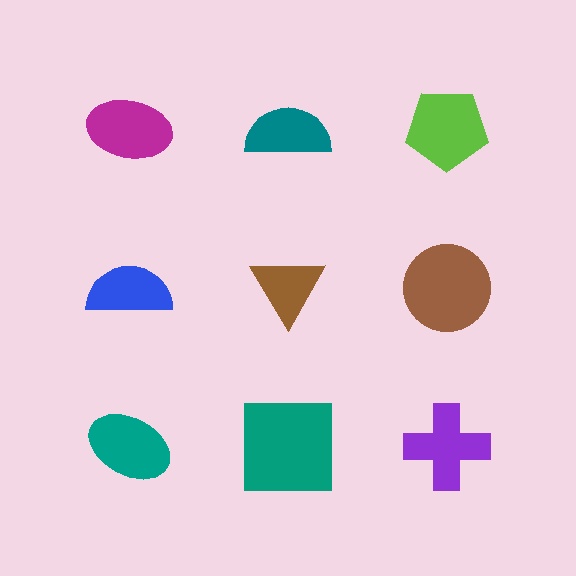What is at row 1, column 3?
A lime pentagon.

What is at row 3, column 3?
A purple cross.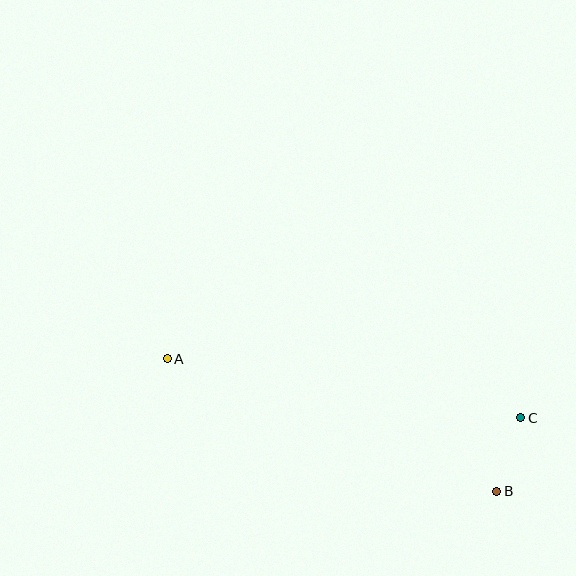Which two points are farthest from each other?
Points A and C are farthest from each other.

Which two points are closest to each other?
Points B and C are closest to each other.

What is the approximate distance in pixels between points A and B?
The distance between A and B is approximately 356 pixels.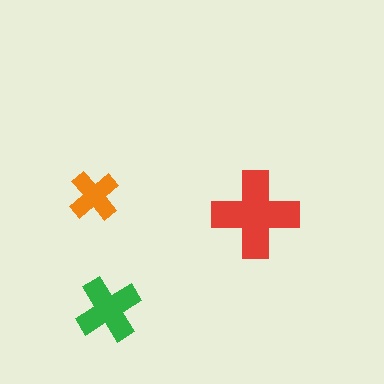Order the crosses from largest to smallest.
the red one, the green one, the orange one.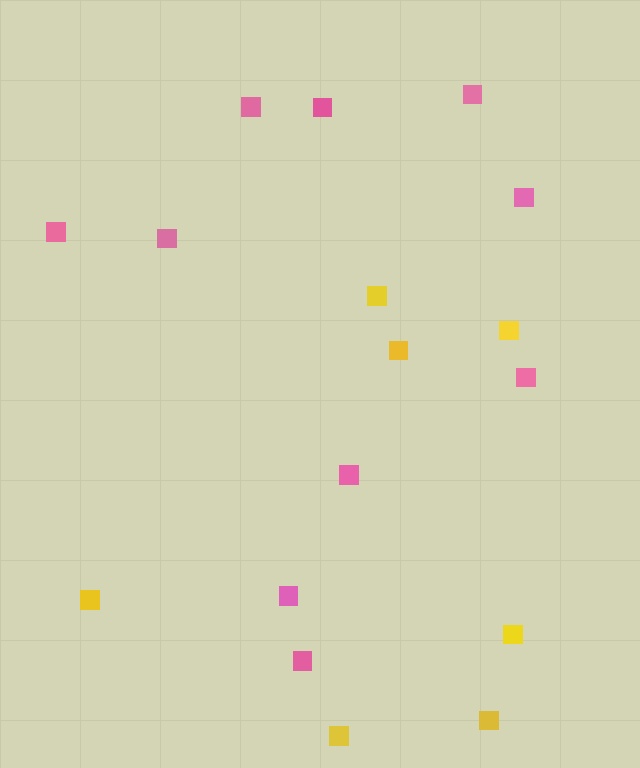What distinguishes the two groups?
There are 2 groups: one group of yellow squares (7) and one group of pink squares (10).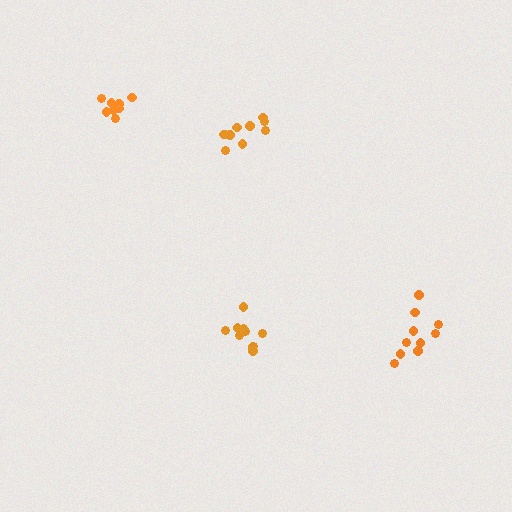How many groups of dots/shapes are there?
There are 4 groups.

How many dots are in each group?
Group 1: 10 dots, Group 2: 10 dots, Group 3: 10 dots, Group 4: 8 dots (38 total).